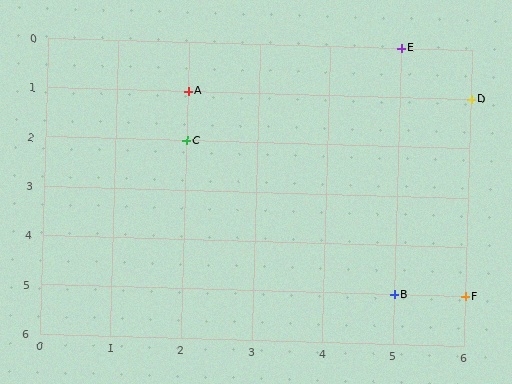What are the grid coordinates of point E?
Point E is at grid coordinates (5, 0).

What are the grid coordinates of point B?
Point B is at grid coordinates (5, 5).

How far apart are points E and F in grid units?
Points E and F are 1 column and 5 rows apart (about 5.1 grid units diagonally).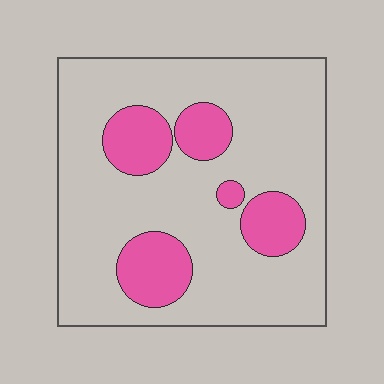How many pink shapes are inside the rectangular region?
5.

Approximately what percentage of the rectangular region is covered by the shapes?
Approximately 20%.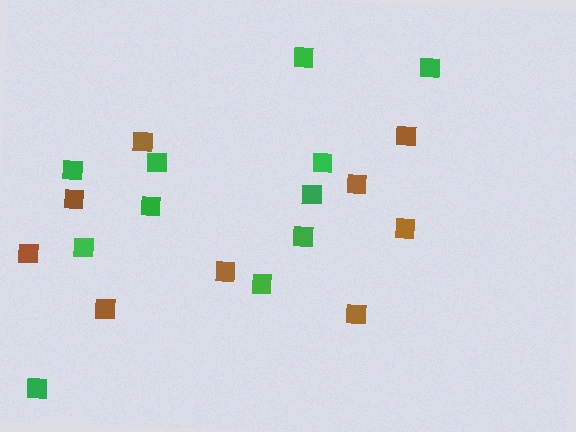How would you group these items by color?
There are 2 groups: one group of brown squares (9) and one group of green squares (11).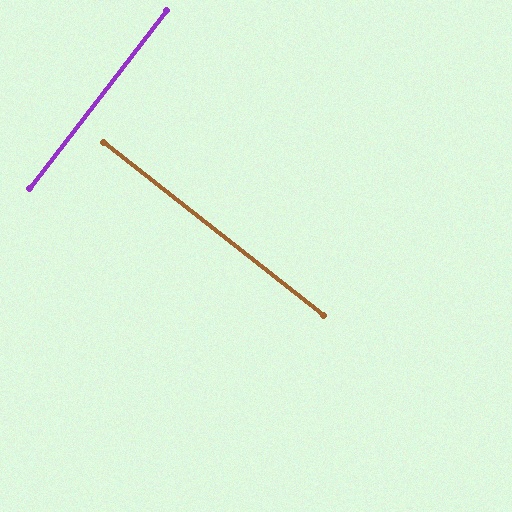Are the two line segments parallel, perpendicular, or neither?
Perpendicular — they meet at approximately 89°.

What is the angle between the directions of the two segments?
Approximately 89 degrees.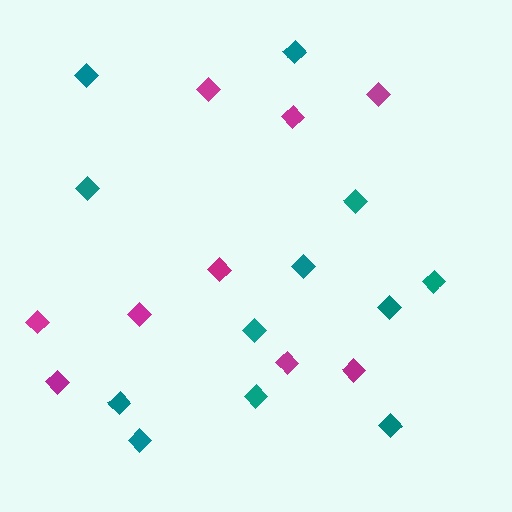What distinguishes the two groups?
There are 2 groups: one group of teal diamonds (12) and one group of magenta diamonds (9).